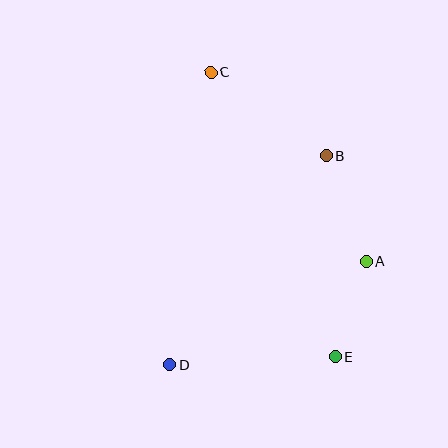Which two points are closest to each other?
Points A and E are closest to each other.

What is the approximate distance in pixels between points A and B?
The distance between A and B is approximately 113 pixels.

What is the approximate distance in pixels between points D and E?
The distance between D and E is approximately 165 pixels.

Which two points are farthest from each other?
Points C and E are farthest from each other.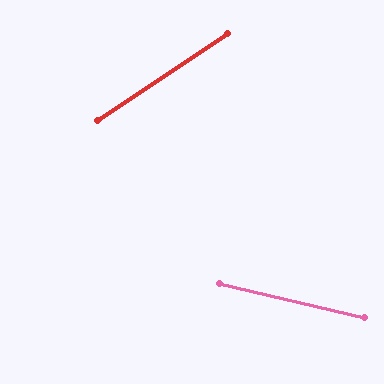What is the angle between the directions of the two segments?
Approximately 47 degrees.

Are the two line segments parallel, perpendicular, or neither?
Neither parallel nor perpendicular — they differ by about 47°.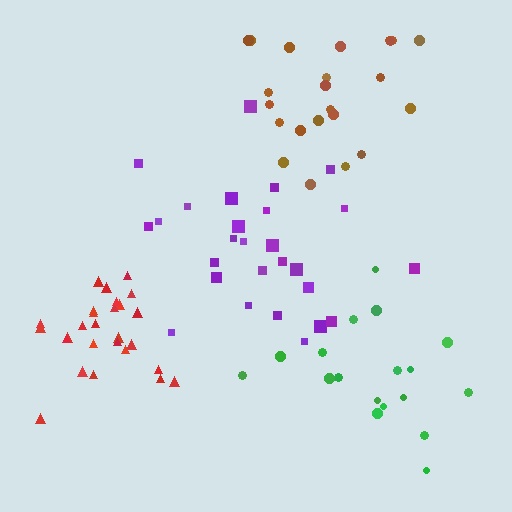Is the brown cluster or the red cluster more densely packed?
Red.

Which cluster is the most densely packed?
Red.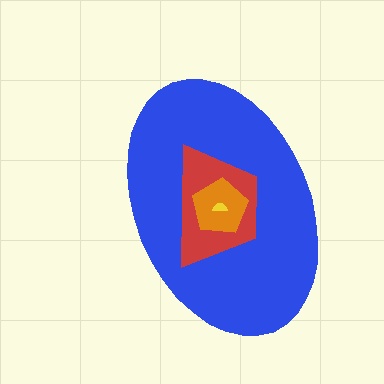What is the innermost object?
The yellow semicircle.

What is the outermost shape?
The blue ellipse.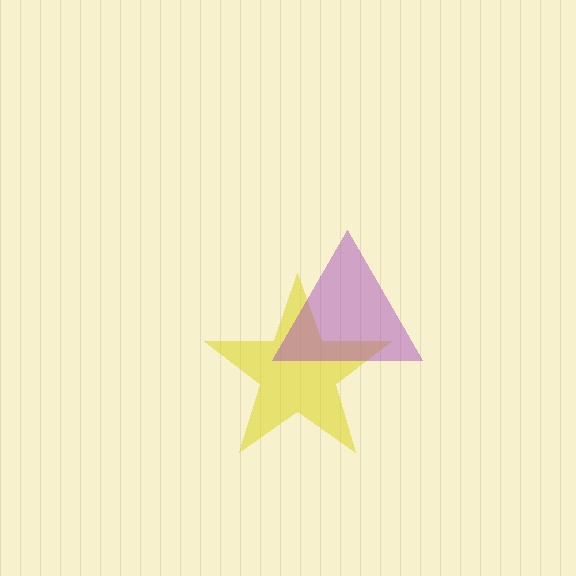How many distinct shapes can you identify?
There are 2 distinct shapes: a yellow star, a purple triangle.